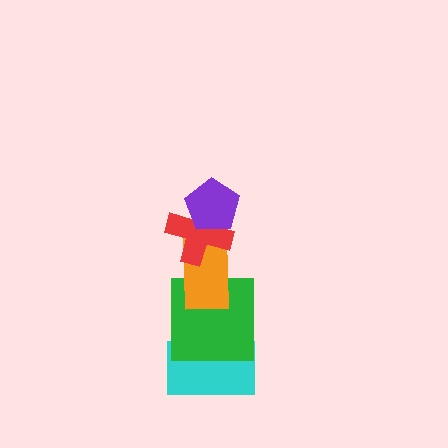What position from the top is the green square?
The green square is 4th from the top.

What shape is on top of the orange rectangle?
The red cross is on top of the orange rectangle.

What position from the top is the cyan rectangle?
The cyan rectangle is 5th from the top.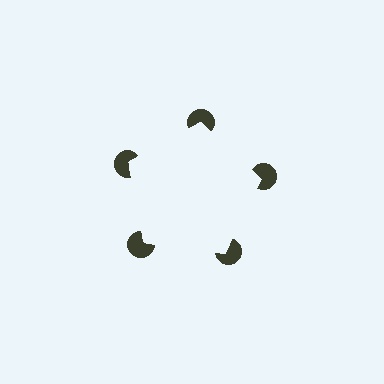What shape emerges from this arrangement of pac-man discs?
An illusory pentagon — its edges are inferred from the aligned wedge cuts in the pac-man discs, not physically drawn.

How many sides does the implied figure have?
5 sides.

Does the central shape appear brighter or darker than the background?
It typically appears slightly brighter than the background, even though no actual brightness change is drawn.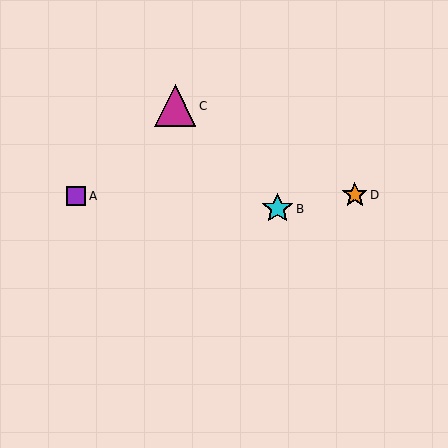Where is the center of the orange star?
The center of the orange star is at (355, 195).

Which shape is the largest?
The magenta triangle (labeled C) is the largest.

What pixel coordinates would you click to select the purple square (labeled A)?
Click at (76, 196) to select the purple square A.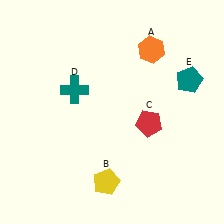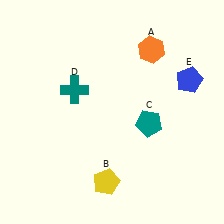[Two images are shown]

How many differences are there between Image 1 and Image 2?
There are 2 differences between the two images.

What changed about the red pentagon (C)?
In Image 1, C is red. In Image 2, it changed to teal.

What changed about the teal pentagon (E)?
In Image 1, E is teal. In Image 2, it changed to blue.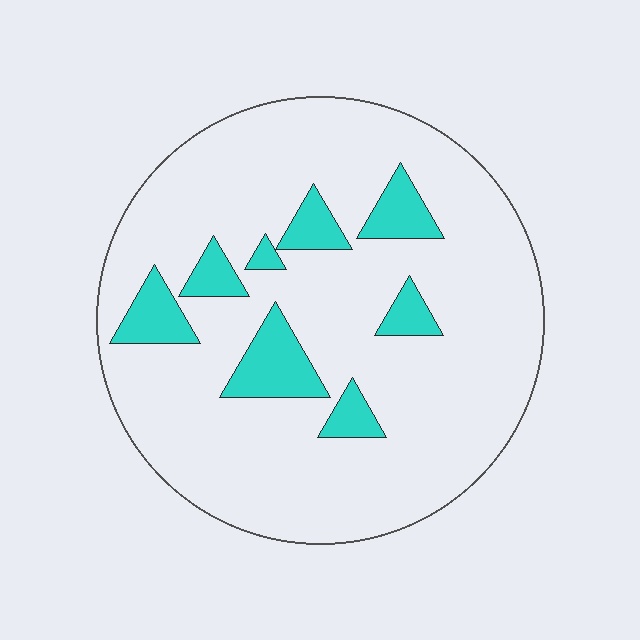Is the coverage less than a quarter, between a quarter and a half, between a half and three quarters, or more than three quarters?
Less than a quarter.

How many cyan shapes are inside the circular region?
8.